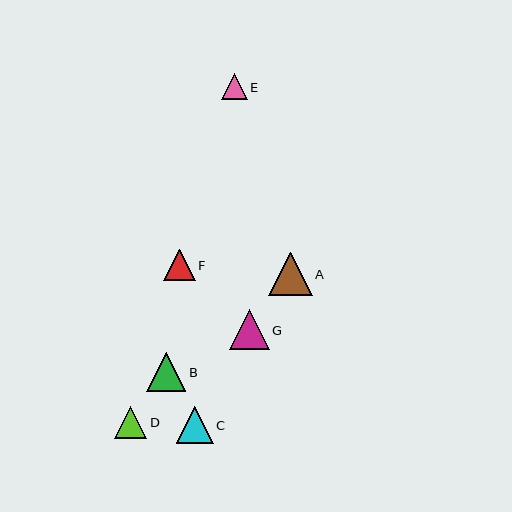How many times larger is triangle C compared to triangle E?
Triangle C is approximately 1.4 times the size of triangle E.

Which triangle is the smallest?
Triangle E is the smallest with a size of approximately 26 pixels.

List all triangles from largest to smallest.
From largest to smallest: A, G, B, C, D, F, E.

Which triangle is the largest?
Triangle A is the largest with a size of approximately 44 pixels.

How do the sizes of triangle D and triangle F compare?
Triangle D and triangle F are approximately the same size.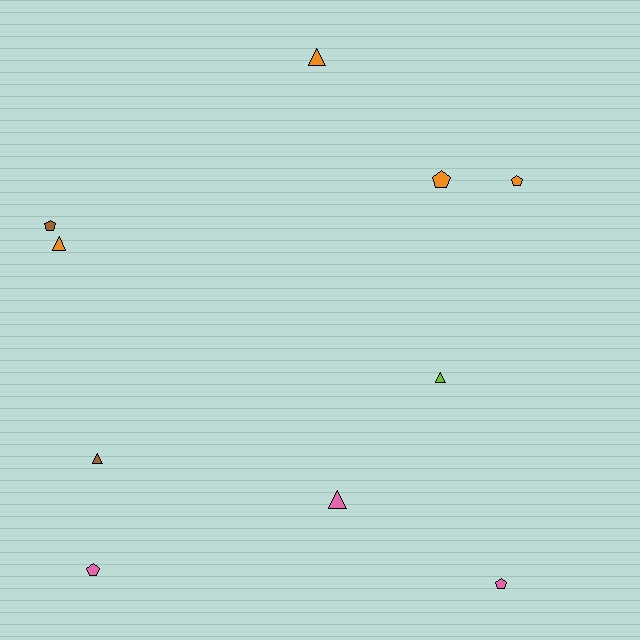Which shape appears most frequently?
Pentagon, with 5 objects.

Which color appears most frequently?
Orange, with 4 objects.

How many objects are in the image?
There are 10 objects.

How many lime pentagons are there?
There are no lime pentagons.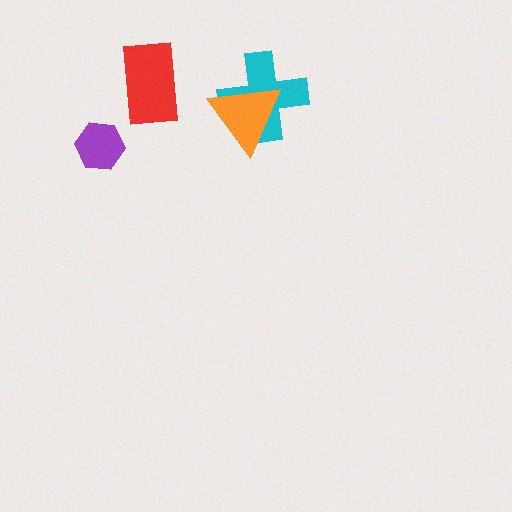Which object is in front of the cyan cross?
The orange triangle is in front of the cyan cross.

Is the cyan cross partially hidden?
Yes, it is partially covered by another shape.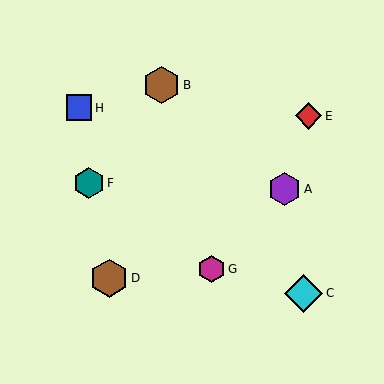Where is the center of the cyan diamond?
The center of the cyan diamond is at (304, 293).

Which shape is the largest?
The brown hexagon (labeled D) is the largest.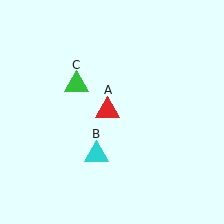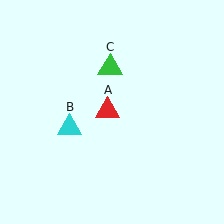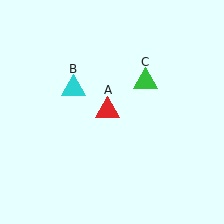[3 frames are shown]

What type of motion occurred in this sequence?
The cyan triangle (object B), green triangle (object C) rotated clockwise around the center of the scene.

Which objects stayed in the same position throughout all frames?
Red triangle (object A) remained stationary.